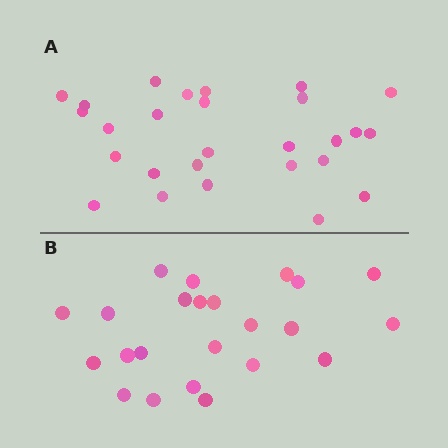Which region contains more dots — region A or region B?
Region A (the top region) has more dots.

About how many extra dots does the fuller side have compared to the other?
Region A has about 4 more dots than region B.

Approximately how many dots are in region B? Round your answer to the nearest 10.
About 20 dots. (The exact count is 23, which rounds to 20.)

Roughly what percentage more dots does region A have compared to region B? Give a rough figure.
About 15% more.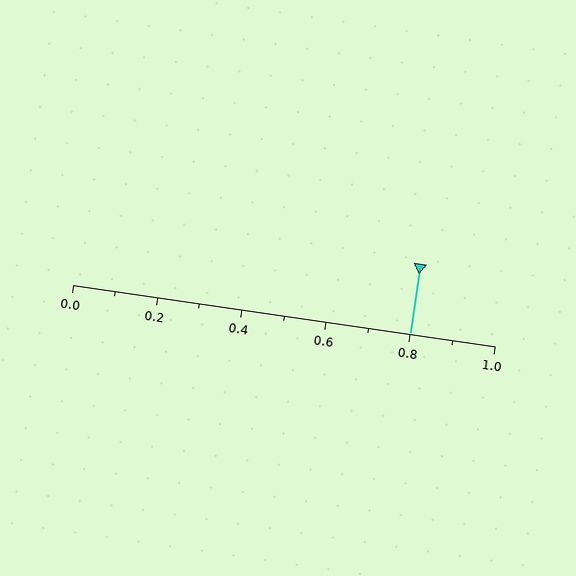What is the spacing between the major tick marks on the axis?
The major ticks are spaced 0.2 apart.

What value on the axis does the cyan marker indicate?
The marker indicates approximately 0.8.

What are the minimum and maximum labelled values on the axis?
The axis runs from 0.0 to 1.0.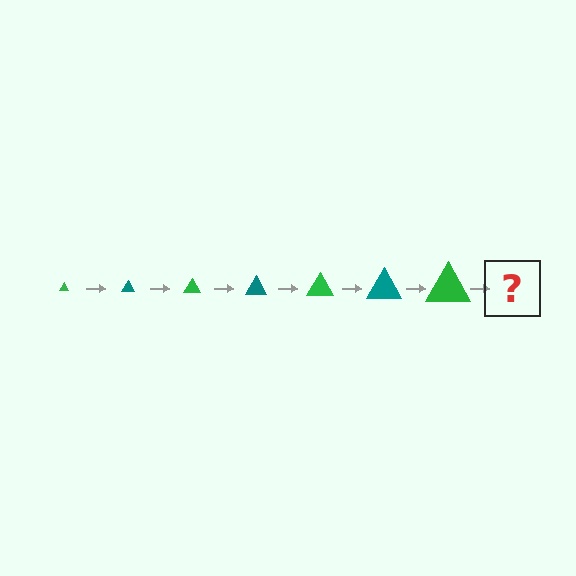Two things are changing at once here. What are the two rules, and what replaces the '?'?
The two rules are that the triangle grows larger each step and the color cycles through green and teal. The '?' should be a teal triangle, larger than the previous one.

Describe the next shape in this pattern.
It should be a teal triangle, larger than the previous one.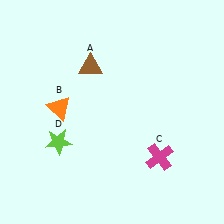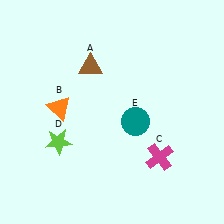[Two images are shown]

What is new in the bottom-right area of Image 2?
A teal circle (E) was added in the bottom-right area of Image 2.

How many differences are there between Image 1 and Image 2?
There is 1 difference between the two images.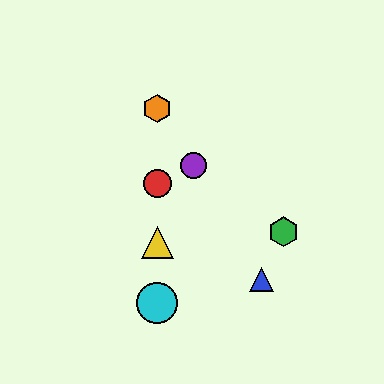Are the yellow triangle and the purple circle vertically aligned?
No, the yellow triangle is at x≈157 and the purple circle is at x≈193.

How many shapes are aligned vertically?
4 shapes (the red circle, the yellow triangle, the orange hexagon, the cyan circle) are aligned vertically.